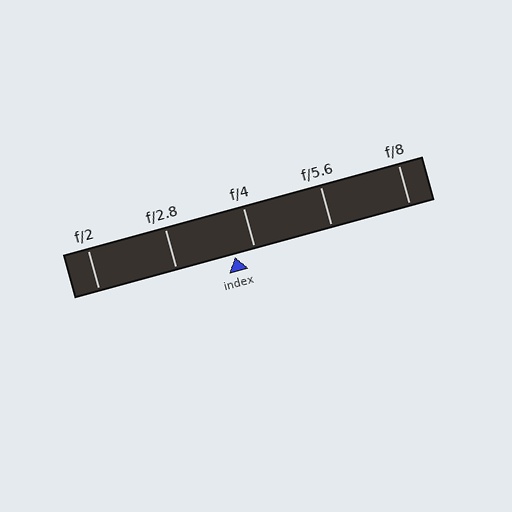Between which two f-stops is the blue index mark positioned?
The index mark is between f/2.8 and f/4.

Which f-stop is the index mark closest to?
The index mark is closest to f/4.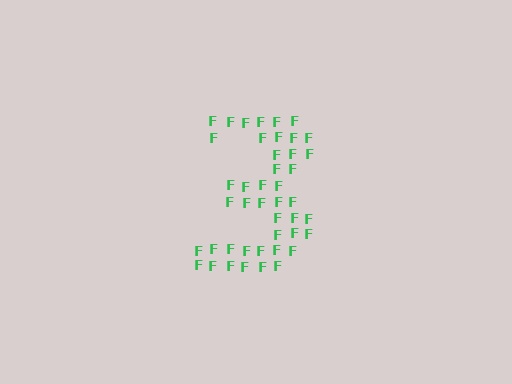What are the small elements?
The small elements are letter F's.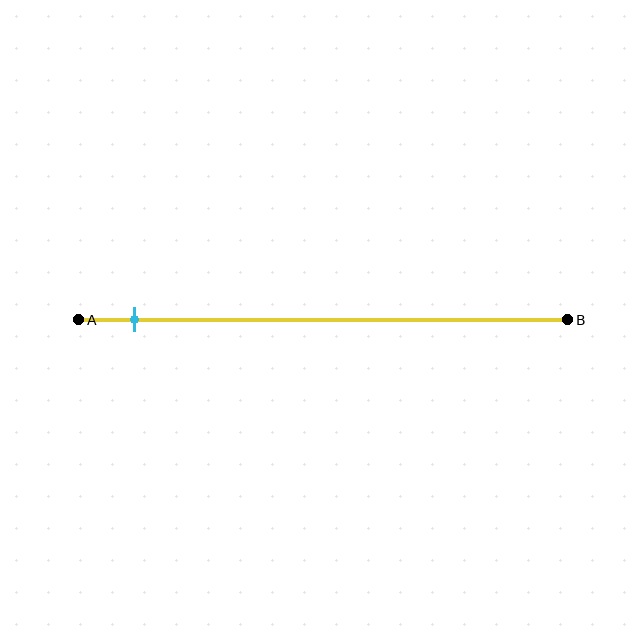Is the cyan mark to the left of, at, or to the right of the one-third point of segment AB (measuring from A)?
The cyan mark is to the left of the one-third point of segment AB.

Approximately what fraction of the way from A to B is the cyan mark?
The cyan mark is approximately 10% of the way from A to B.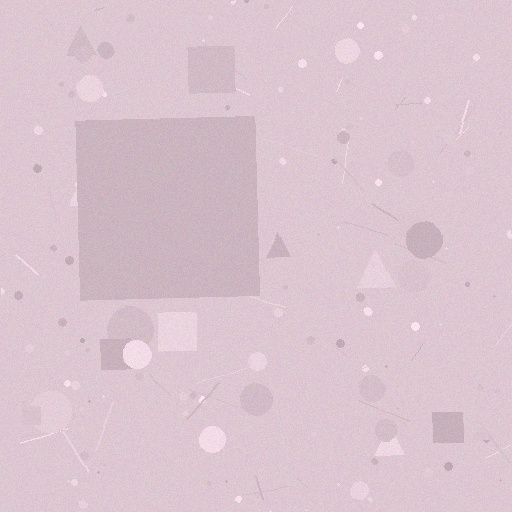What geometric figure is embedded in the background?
A square is embedded in the background.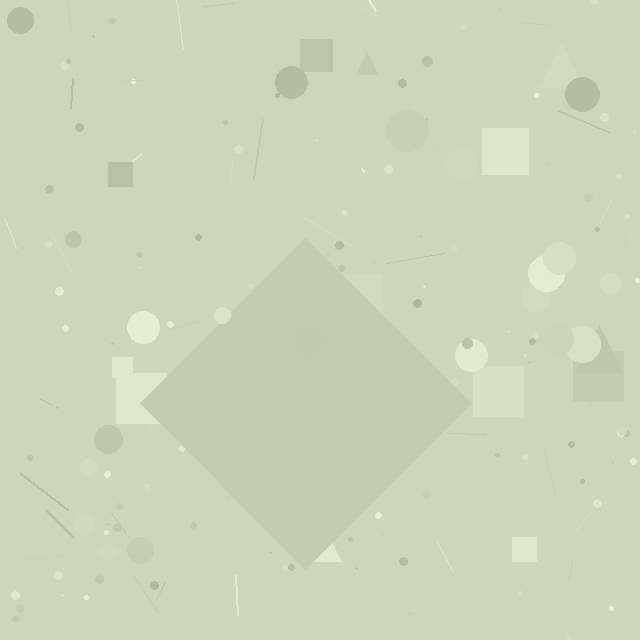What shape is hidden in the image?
A diamond is hidden in the image.